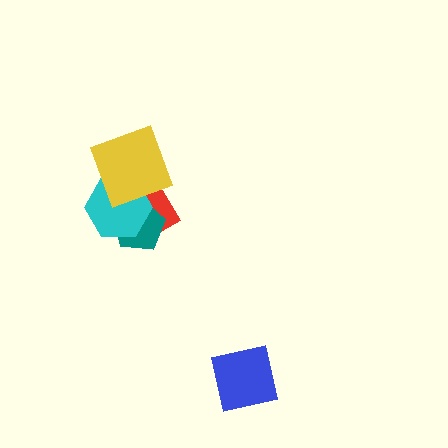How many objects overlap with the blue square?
0 objects overlap with the blue square.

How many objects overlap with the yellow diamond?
3 objects overlap with the yellow diamond.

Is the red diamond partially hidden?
Yes, it is partially covered by another shape.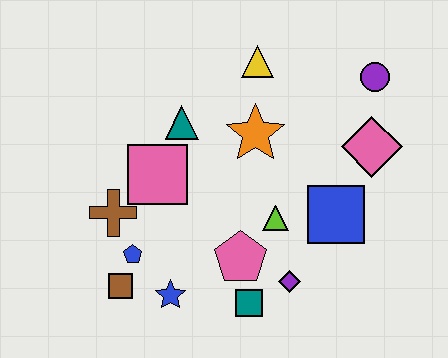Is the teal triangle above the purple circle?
No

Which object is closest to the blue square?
The lime triangle is closest to the blue square.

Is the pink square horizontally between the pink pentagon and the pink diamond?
No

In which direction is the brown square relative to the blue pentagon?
The brown square is below the blue pentagon.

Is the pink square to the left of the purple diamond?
Yes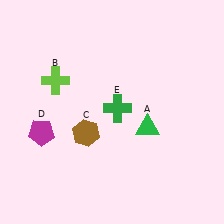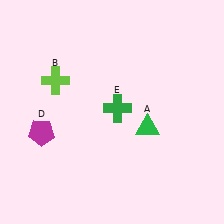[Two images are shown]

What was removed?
The brown hexagon (C) was removed in Image 2.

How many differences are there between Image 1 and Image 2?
There is 1 difference between the two images.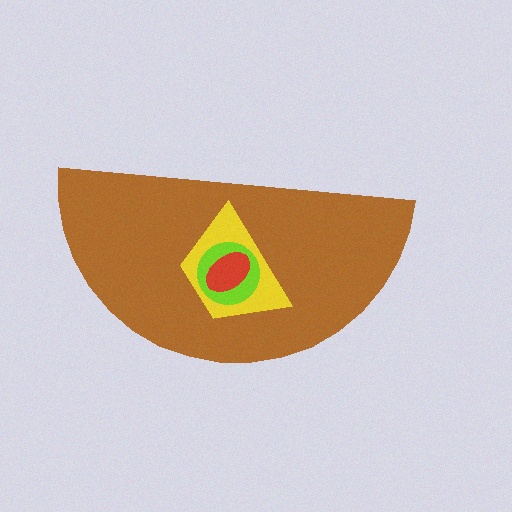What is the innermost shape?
The red ellipse.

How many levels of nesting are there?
4.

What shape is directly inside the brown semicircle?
The yellow trapezoid.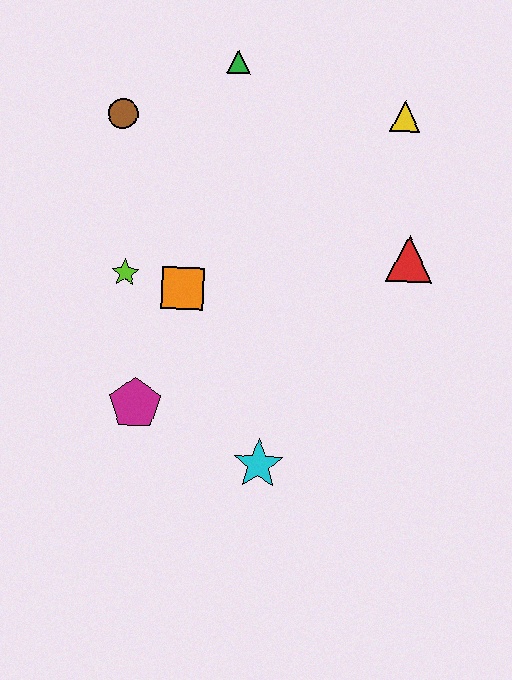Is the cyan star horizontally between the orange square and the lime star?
No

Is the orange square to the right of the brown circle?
Yes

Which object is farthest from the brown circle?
The cyan star is farthest from the brown circle.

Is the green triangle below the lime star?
No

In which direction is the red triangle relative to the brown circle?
The red triangle is to the right of the brown circle.